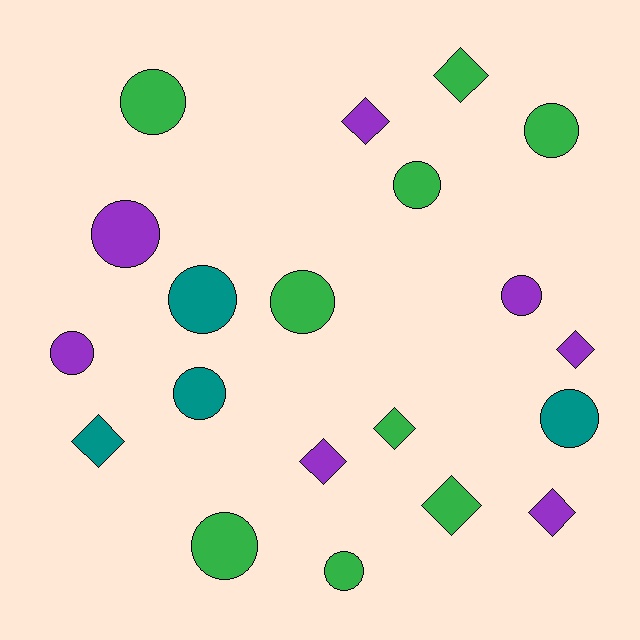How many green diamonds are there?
There are 3 green diamonds.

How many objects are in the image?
There are 20 objects.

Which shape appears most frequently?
Circle, with 12 objects.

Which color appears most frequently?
Green, with 9 objects.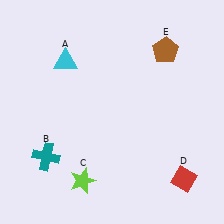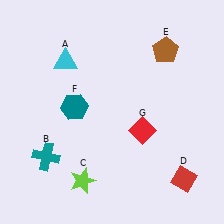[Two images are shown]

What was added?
A teal hexagon (F), a red diamond (G) were added in Image 2.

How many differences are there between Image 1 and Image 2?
There are 2 differences between the two images.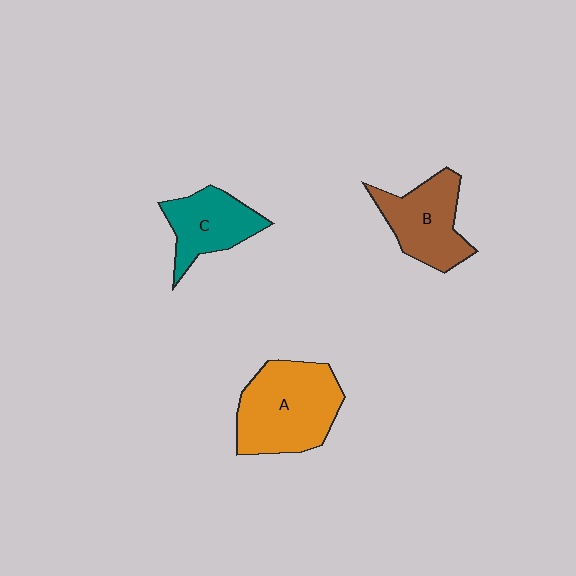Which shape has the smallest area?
Shape C (teal).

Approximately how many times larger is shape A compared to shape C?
Approximately 1.6 times.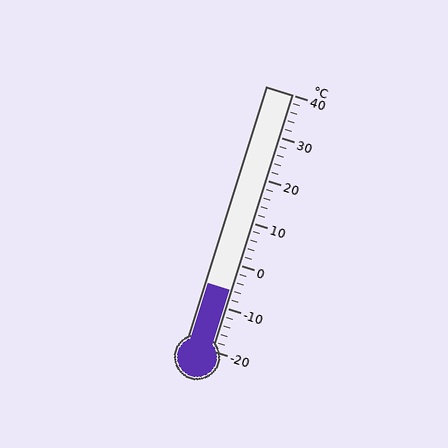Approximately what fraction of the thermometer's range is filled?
The thermometer is filled to approximately 25% of its range.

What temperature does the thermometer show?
The thermometer shows approximately -6°C.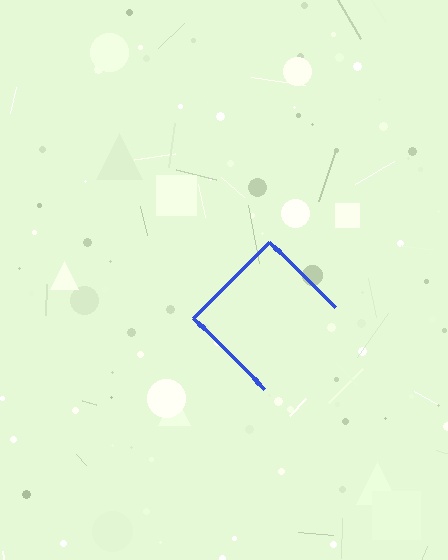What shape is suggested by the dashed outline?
The dashed outline suggests a diamond.